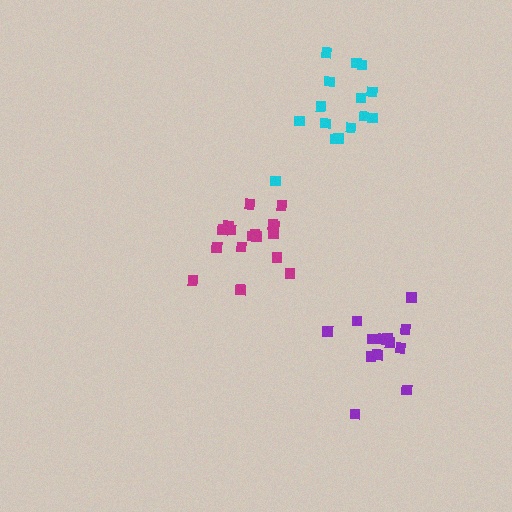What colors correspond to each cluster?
The clusters are colored: magenta, purple, cyan.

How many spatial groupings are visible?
There are 3 spatial groupings.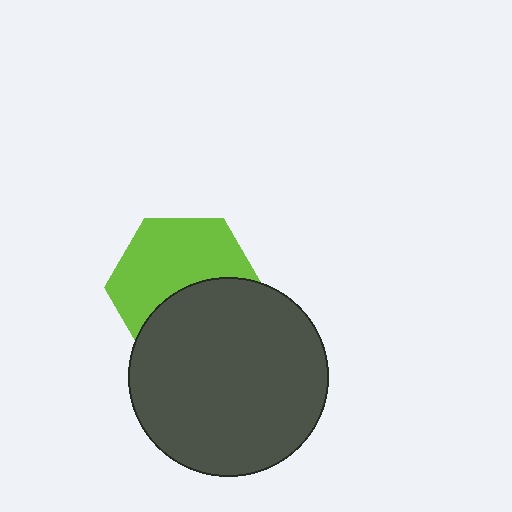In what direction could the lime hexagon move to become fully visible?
The lime hexagon could move up. That would shift it out from behind the dark gray circle entirely.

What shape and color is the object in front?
The object in front is a dark gray circle.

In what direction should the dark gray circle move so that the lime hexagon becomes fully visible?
The dark gray circle should move down. That is the shortest direction to clear the overlap and leave the lime hexagon fully visible.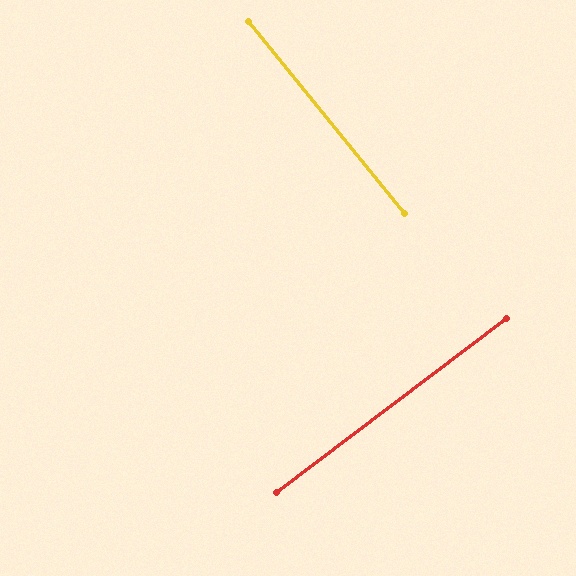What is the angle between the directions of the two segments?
Approximately 88 degrees.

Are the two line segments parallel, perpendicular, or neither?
Perpendicular — they meet at approximately 88°.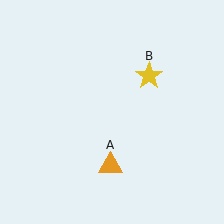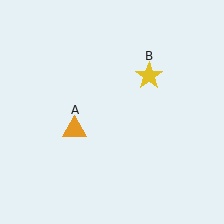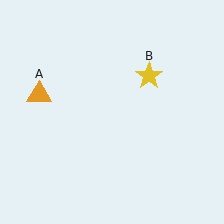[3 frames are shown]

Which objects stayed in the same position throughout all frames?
Yellow star (object B) remained stationary.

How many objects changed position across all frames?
1 object changed position: orange triangle (object A).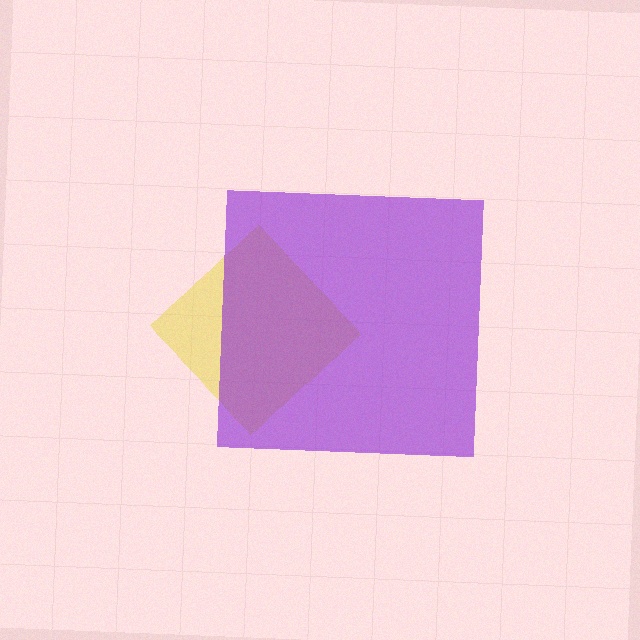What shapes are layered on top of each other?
The layered shapes are: a yellow diamond, a purple square.